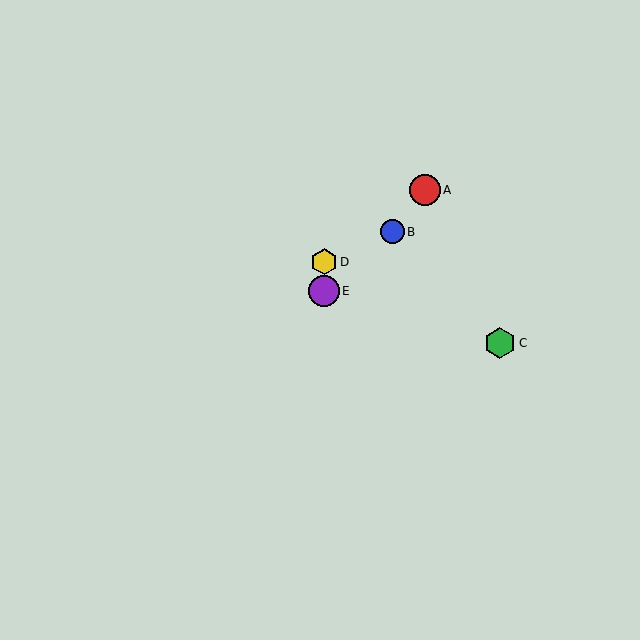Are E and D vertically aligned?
Yes, both are at x≈324.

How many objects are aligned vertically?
2 objects (D, E) are aligned vertically.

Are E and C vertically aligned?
No, E is at x≈324 and C is at x≈500.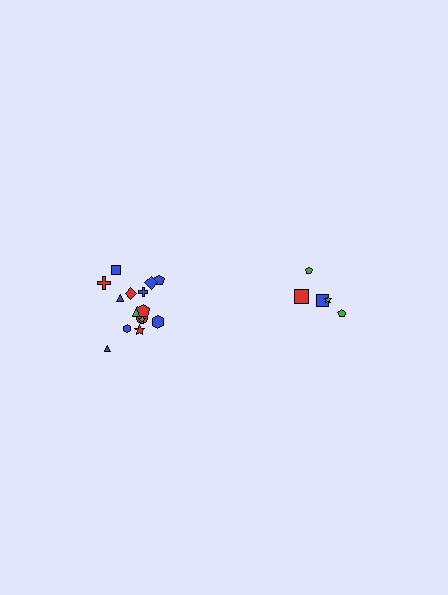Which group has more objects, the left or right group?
The left group.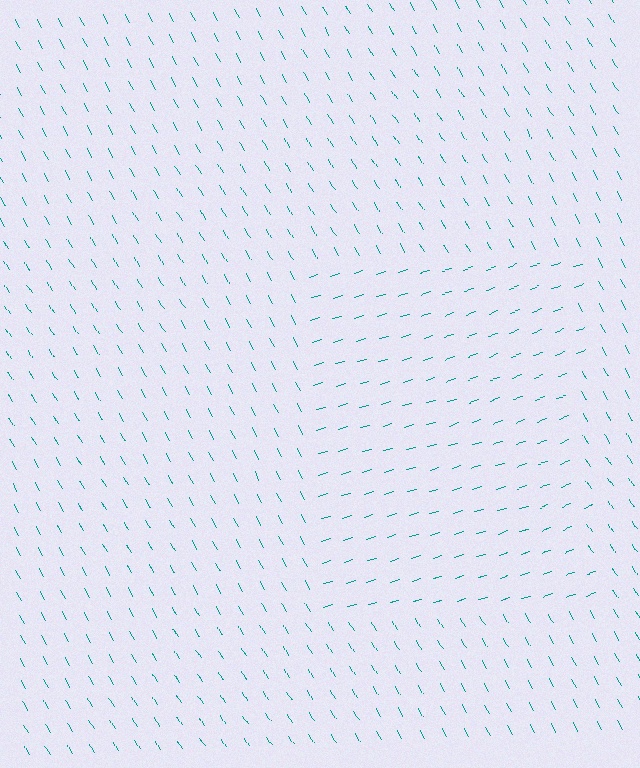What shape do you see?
I see a rectangle.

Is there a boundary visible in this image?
Yes, there is a texture boundary formed by a change in line orientation.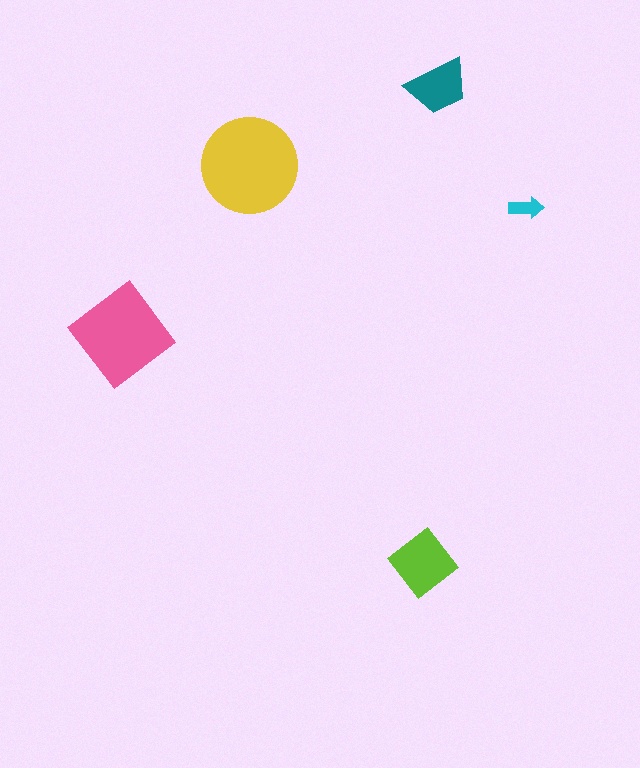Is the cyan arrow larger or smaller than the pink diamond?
Smaller.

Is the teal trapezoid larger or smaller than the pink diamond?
Smaller.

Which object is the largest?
The yellow circle.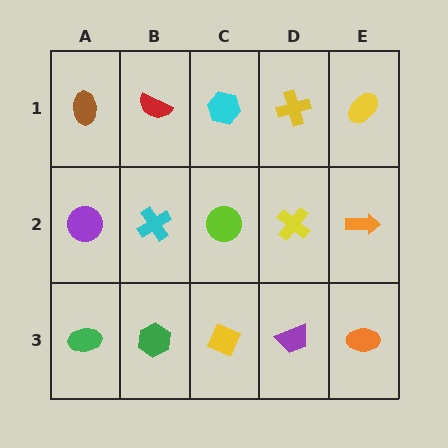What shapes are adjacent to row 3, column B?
A cyan cross (row 2, column B), a green ellipse (row 3, column A), a yellow diamond (row 3, column C).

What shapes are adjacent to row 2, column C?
A cyan hexagon (row 1, column C), a yellow diamond (row 3, column C), a cyan cross (row 2, column B), a yellow cross (row 2, column D).